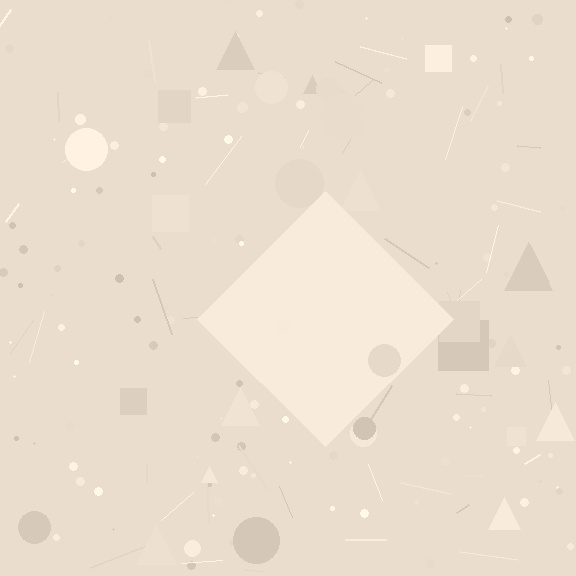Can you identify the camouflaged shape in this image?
The camouflaged shape is a diamond.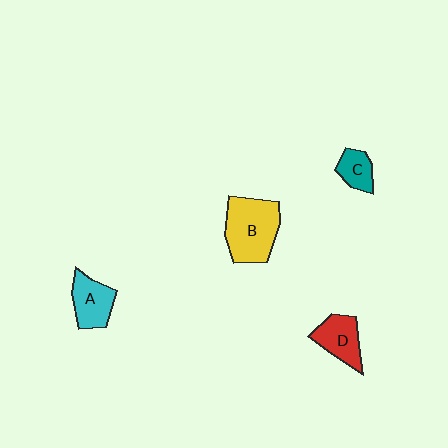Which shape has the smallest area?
Shape C (teal).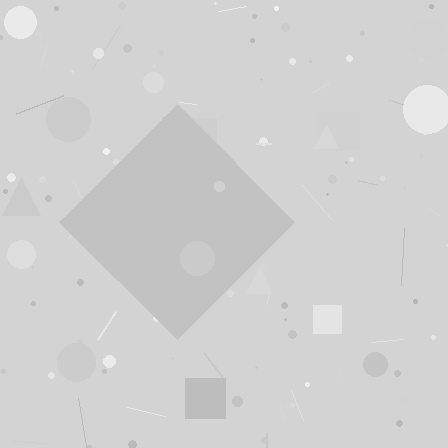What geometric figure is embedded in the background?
A diamond is embedded in the background.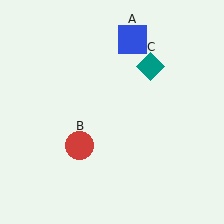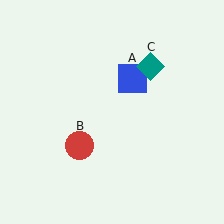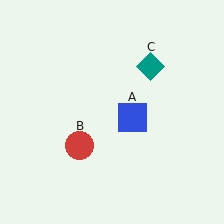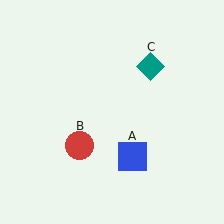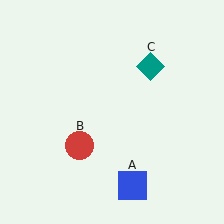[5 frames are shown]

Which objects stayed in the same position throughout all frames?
Red circle (object B) and teal diamond (object C) remained stationary.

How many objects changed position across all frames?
1 object changed position: blue square (object A).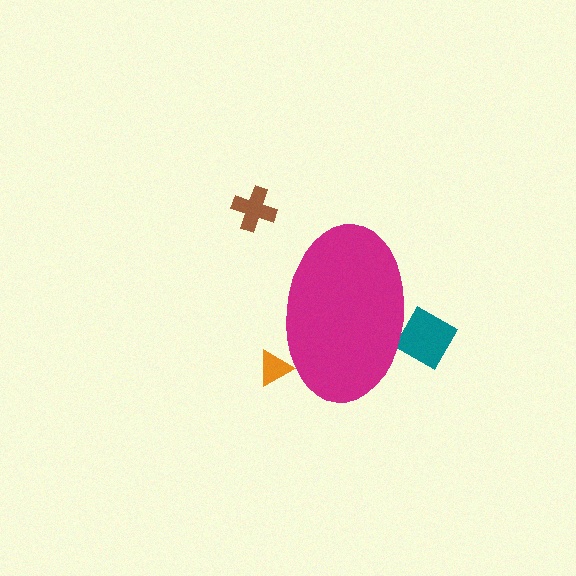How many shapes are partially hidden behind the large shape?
2 shapes are partially hidden.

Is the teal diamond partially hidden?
Yes, the teal diamond is partially hidden behind the magenta ellipse.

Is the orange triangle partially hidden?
Yes, the orange triangle is partially hidden behind the magenta ellipse.